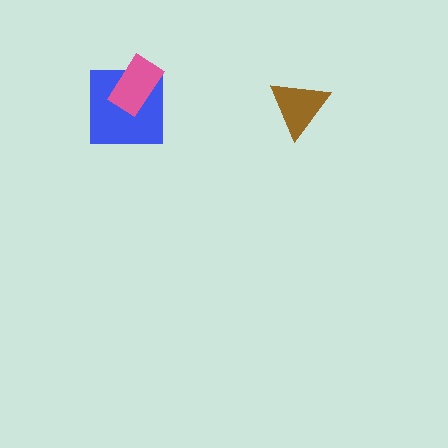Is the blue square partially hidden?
Yes, it is partially covered by another shape.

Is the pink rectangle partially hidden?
No, no other shape covers it.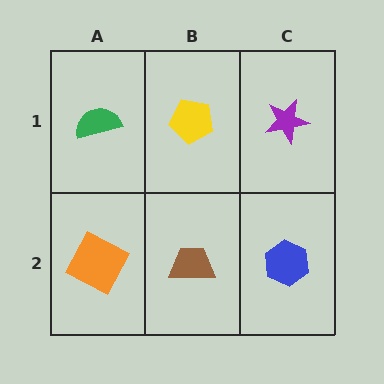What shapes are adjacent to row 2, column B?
A yellow pentagon (row 1, column B), an orange square (row 2, column A), a blue hexagon (row 2, column C).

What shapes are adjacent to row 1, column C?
A blue hexagon (row 2, column C), a yellow pentagon (row 1, column B).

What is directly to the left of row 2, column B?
An orange square.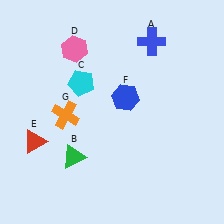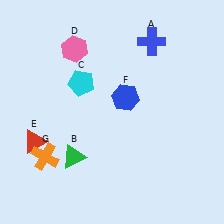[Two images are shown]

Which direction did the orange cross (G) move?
The orange cross (G) moved down.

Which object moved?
The orange cross (G) moved down.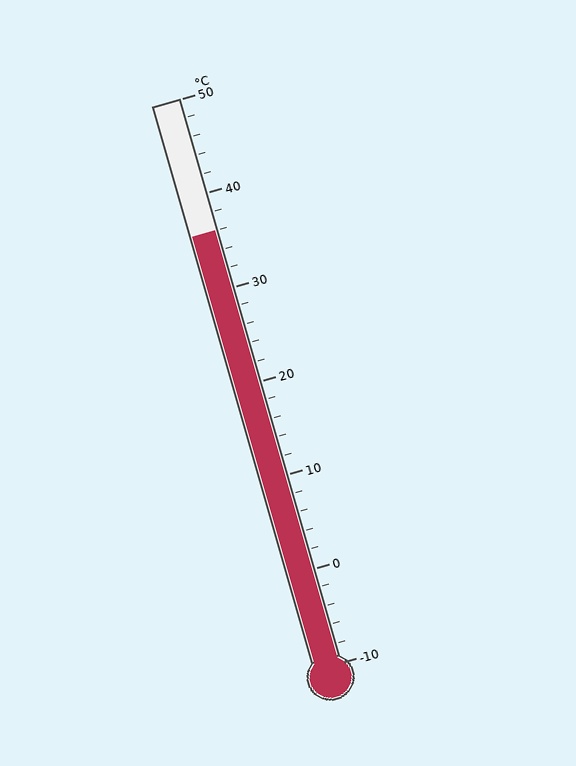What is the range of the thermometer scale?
The thermometer scale ranges from -10°C to 50°C.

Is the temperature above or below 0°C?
The temperature is above 0°C.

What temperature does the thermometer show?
The thermometer shows approximately 36°C.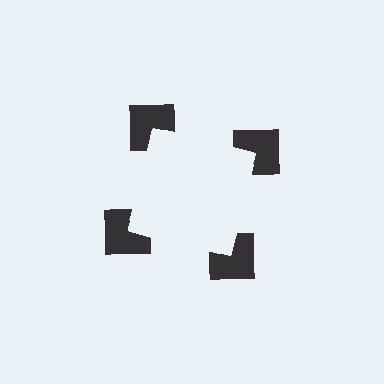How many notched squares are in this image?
There are 4 — one at each vertex of the illusory square.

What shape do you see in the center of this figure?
An illusory square — its edges are inferred from the aligned wedge cuts in the notched squares, not physically drawn.